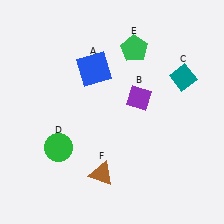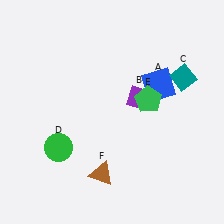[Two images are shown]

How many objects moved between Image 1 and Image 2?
2 objects moved between the two images.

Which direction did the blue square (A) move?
The blue square (A) moved right.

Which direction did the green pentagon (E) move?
The green pentagon (E) moved down.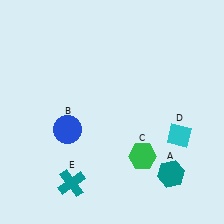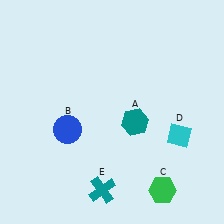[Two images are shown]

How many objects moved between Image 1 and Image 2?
3 objects moved between the two images.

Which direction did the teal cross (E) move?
The teal cross (E) moved right.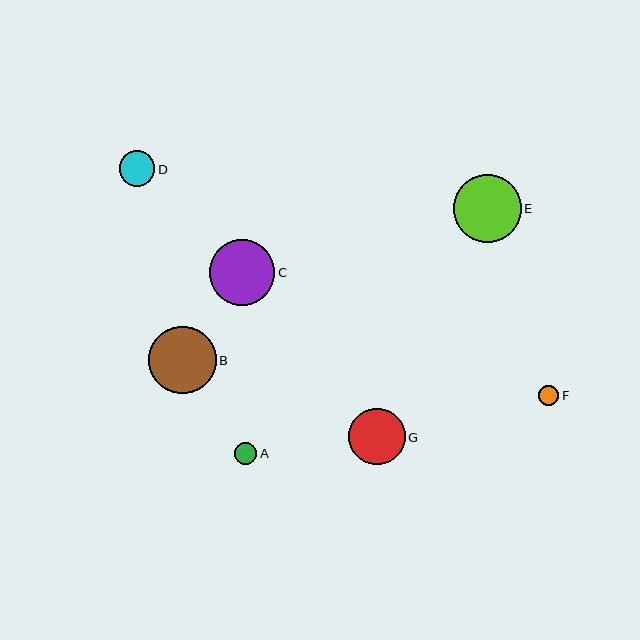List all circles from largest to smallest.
From largest to smallest: E, B, C, G, D, A, F.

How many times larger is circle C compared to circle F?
Circle C is approximately 3.3 times the size of circle F.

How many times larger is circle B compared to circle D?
Circle B is approximately 1.9 times the size of circle D.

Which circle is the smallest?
Circle F is the smallest with a size of approximately 20 pixels.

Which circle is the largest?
Circle E is the largest with a size of approximately 67 pixels.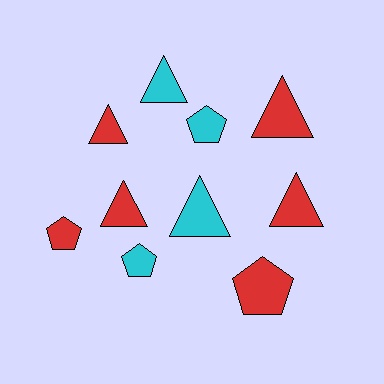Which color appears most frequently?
Red, with 6 objects.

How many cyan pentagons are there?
There are 2 cyan pentagons.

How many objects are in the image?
There are 10 objects.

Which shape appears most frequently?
Triangle, with 6 objects.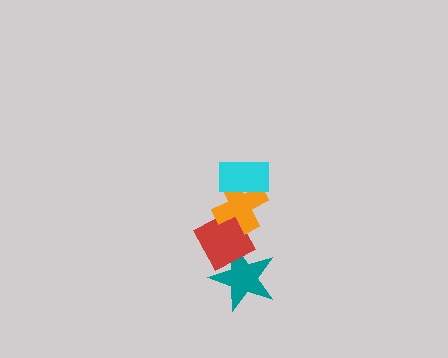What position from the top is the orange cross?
The orange cross is 2nd from the top.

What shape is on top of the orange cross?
The cyan rectangle is on top of the orange cross.